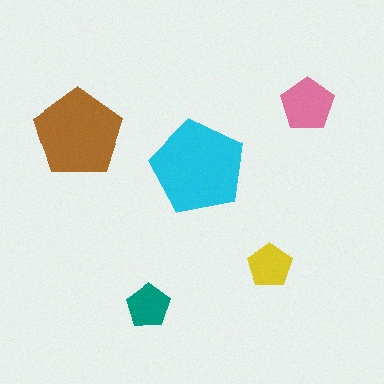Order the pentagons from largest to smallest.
the cyan one, the brown one, the pink one, the yellow one, the teal one.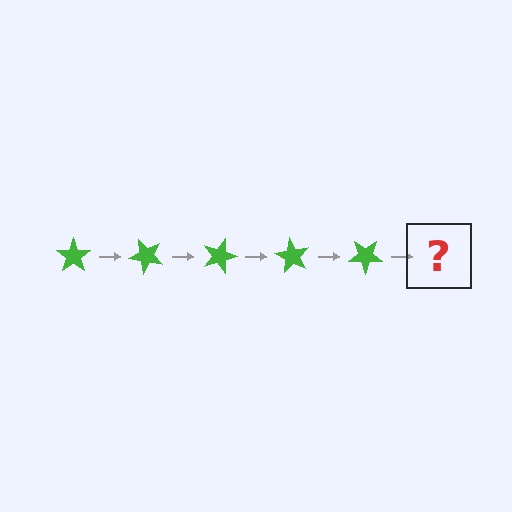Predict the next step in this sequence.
The next step is a green star rotated 225 degrees.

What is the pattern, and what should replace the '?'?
The pattern is that the star rotates 45 degrees each step. The '?' should be a green star rotated 225 degrees.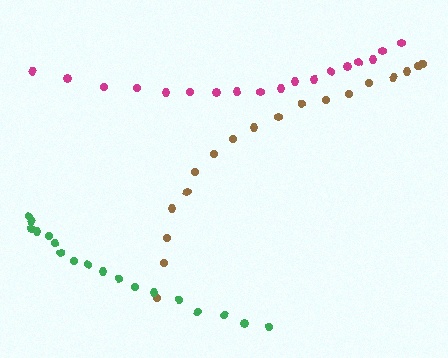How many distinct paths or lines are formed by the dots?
There are 3 distinct paths.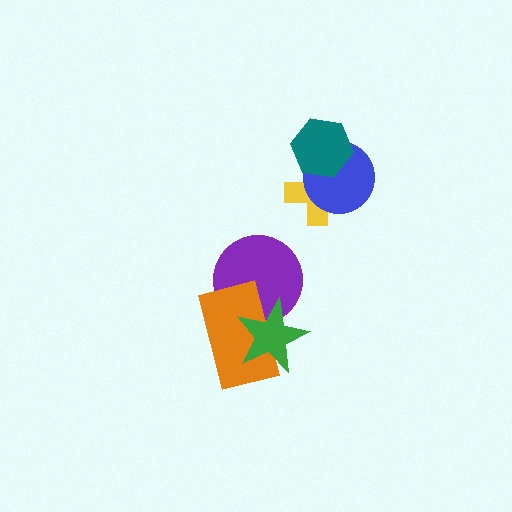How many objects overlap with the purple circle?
2 objects overlap with the purple circle.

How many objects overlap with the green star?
2 objects overlap with the green star.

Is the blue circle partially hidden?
Yes, it is partially covered by another shape.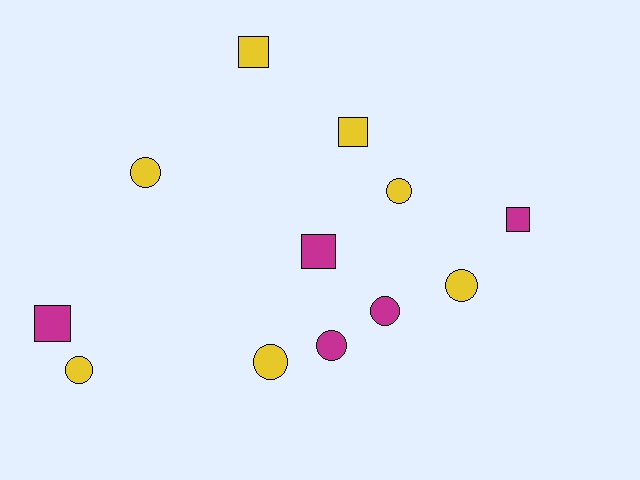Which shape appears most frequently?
Circle, with 7 objects.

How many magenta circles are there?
There are 2 magenta circles.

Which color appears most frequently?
Yellow, with 7 objects.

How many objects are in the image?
There are 12 objects.